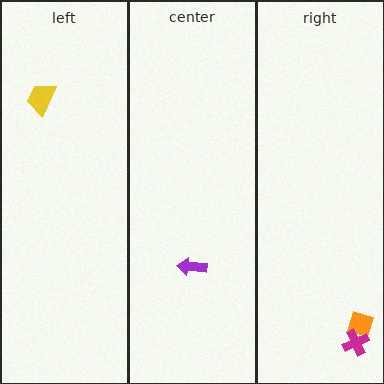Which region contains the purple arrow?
The center region.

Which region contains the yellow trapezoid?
The left region.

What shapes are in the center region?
The purple arrow.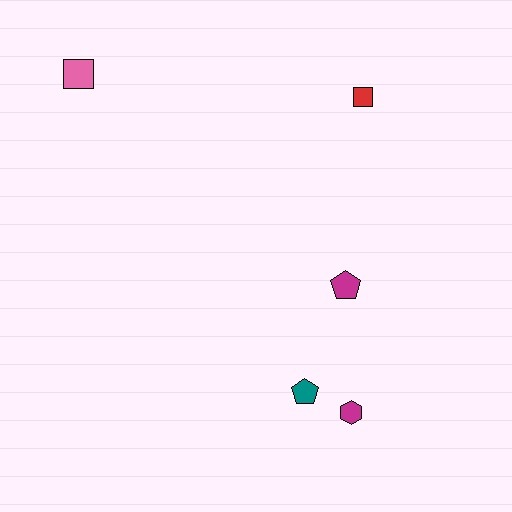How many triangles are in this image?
There are no triangles.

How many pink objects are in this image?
There is 1 pink object.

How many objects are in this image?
There are 5 objects.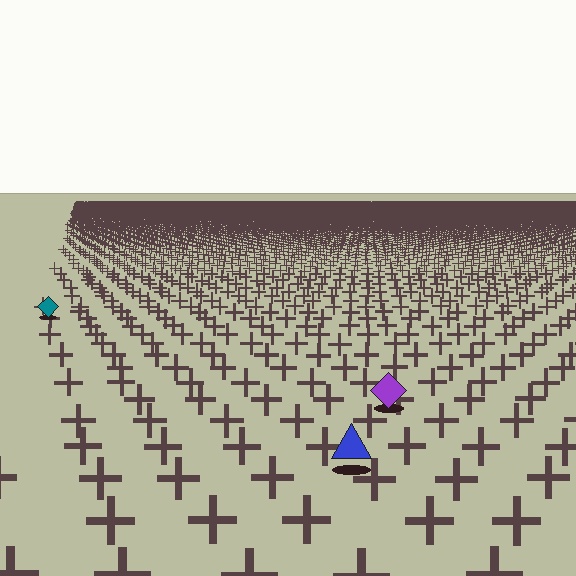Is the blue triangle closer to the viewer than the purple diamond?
Yes. The blue triangle is closer — you can tell from the texture gradient: the ground texture is coarser near it.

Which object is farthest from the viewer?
The teal diamond is farthest from the viewer. It appears smaller and the ground texture around it is denser.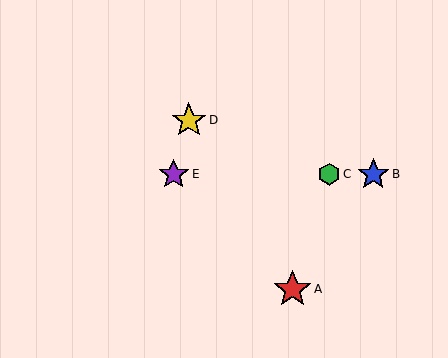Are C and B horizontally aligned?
Yes, both are at y≈174.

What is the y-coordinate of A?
Object A is at y≈289.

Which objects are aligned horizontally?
Objects B, C, E are aligned horizontally.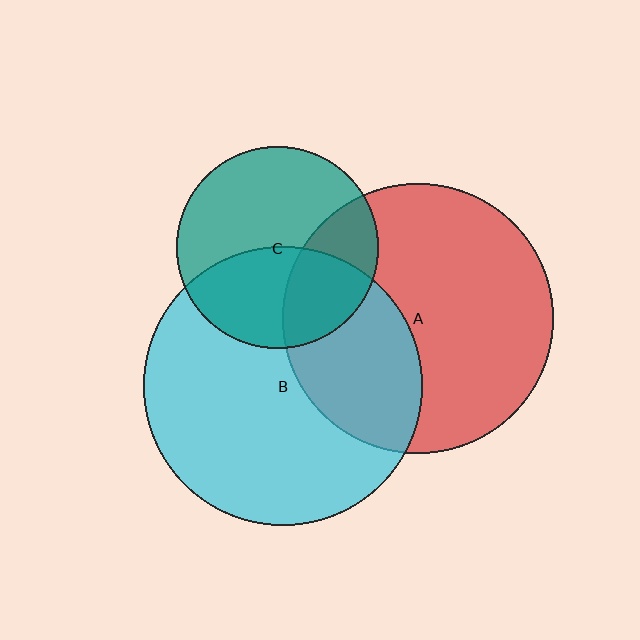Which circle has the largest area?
Circle B (cyan).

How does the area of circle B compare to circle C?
Approximately 1.9 times.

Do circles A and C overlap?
Yes.